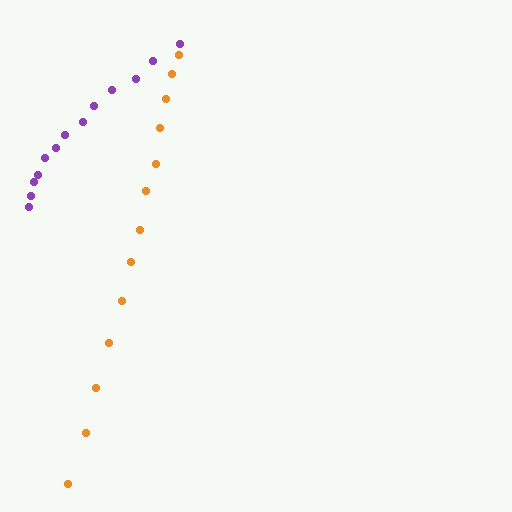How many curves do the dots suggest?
There are 2 distinct paths.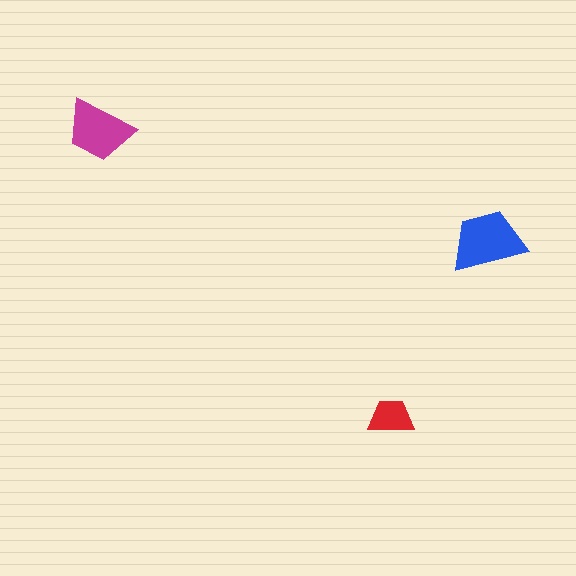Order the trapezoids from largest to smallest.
the blue one, the magenta one, the red one.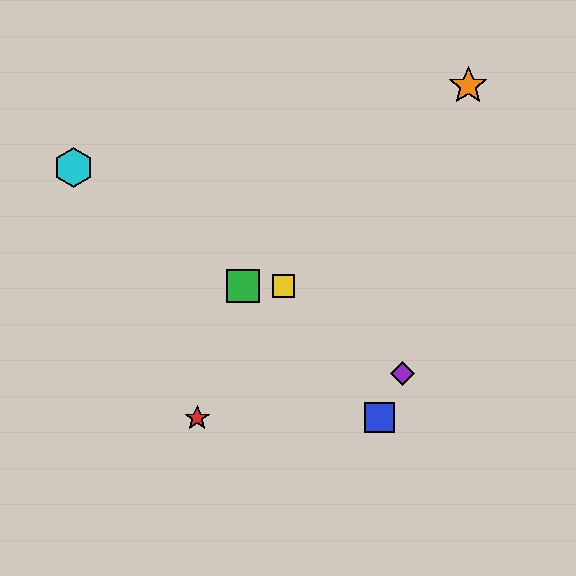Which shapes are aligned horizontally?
The green square, the yellow square are aligned horizontally.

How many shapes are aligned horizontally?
2 shapes (the green square, the yellow square) are aligned horizontally.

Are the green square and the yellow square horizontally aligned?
Yes, both are at y≈286.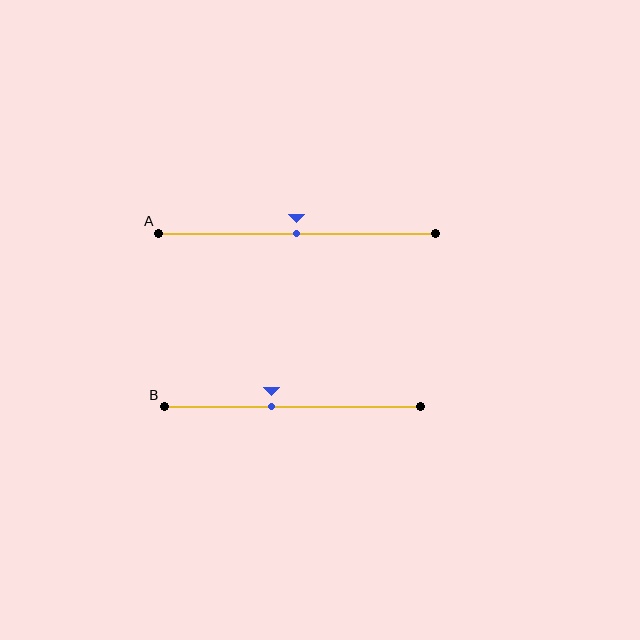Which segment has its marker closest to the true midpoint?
Segment A has its marker closest to the true midpoint.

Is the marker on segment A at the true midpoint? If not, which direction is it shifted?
Yes, the marker on segment A is at the true midpoint.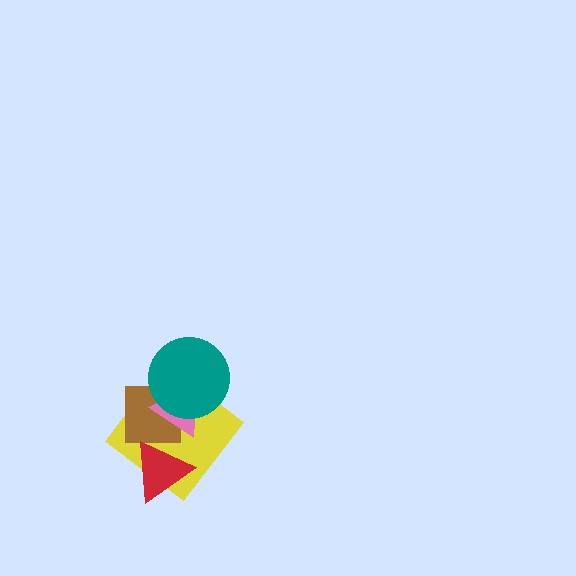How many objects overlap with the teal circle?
3 objects overlap with the teal circle.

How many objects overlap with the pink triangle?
3 objects overlap with the pink triangle.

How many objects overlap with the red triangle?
2 objects overlap with the red triangle.